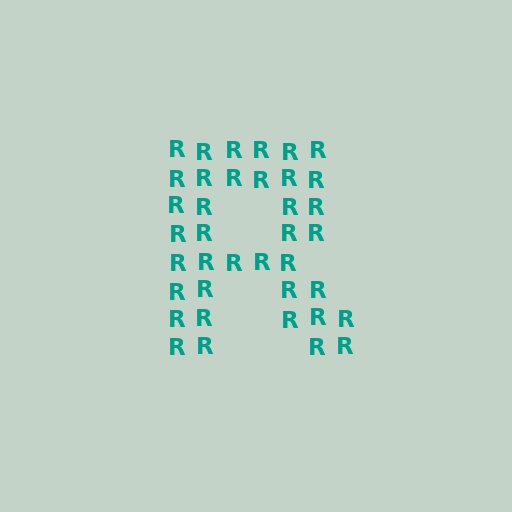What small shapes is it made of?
It is made of small letter R's.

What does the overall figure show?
The overall figure shows the letter R.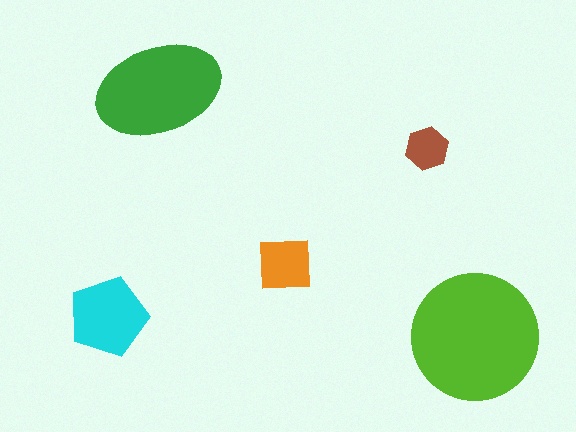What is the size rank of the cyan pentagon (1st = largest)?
3rd.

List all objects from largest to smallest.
The lime circle, the green ellipse, the cyan pentagon, the orange square, the brown hexagon.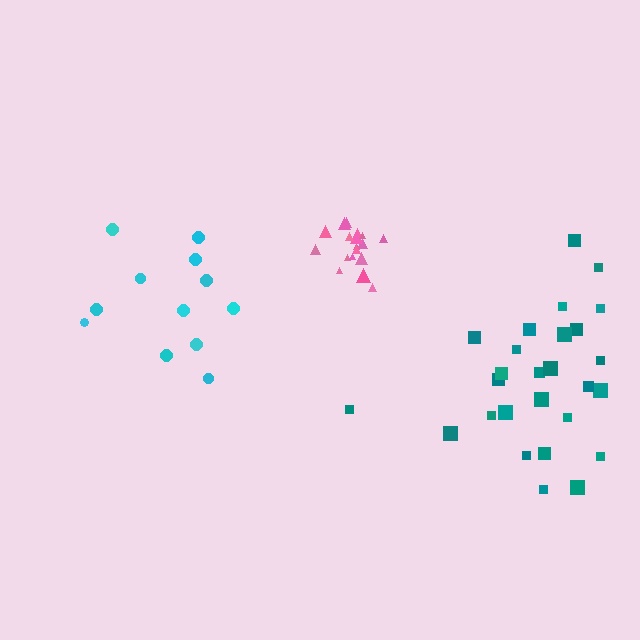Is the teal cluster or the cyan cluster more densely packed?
Teal.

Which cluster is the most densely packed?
Pink.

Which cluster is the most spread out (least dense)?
Cyan.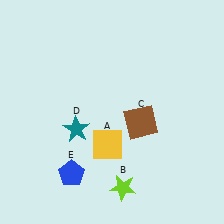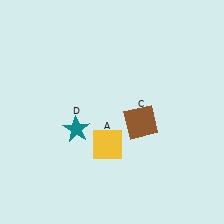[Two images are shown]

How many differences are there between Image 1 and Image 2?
There are 2 differences between the two images.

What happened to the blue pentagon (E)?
The blue pentagon (E) was removed in Image 2. It was in the bottom-left area of Image 1.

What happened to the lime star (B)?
The lime star (B) was removed in Image 2. It was in the bottom-right area of Image 1.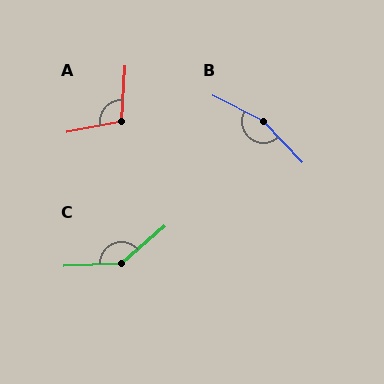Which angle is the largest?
B, at approximately 160 degrees.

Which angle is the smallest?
A, at approximately 105 degrees.